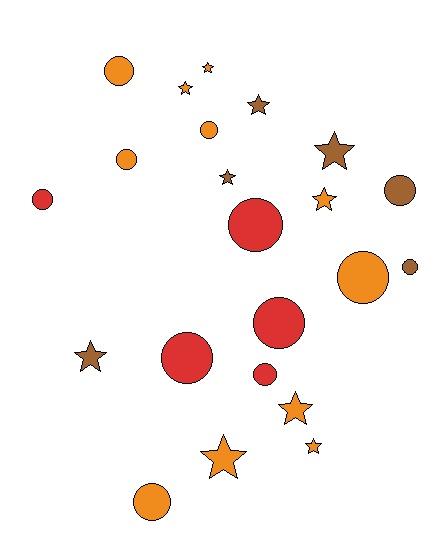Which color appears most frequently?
Orange, with 11 objects.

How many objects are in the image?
There are 22 objects.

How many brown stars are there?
There are 4 brown stars.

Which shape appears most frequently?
Circle, with 12 objects.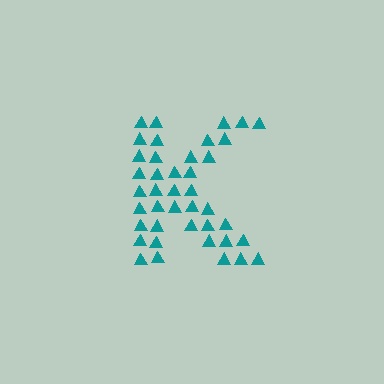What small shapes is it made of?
It is made of small triangles.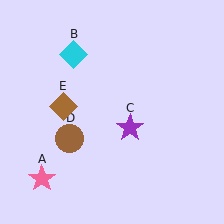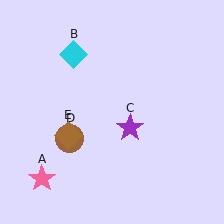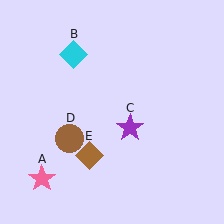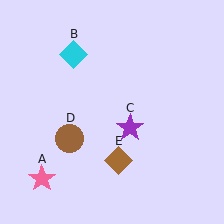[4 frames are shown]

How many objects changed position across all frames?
1 object changed position: brown diamond (object E).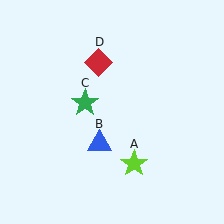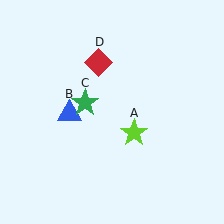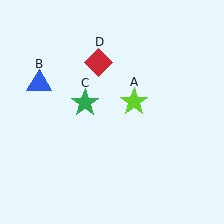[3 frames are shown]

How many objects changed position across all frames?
2 objects changed position: lime star (object A), blue triangle (object B).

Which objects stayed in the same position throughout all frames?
Green star (object C) and red diamond (object D) remained stationary.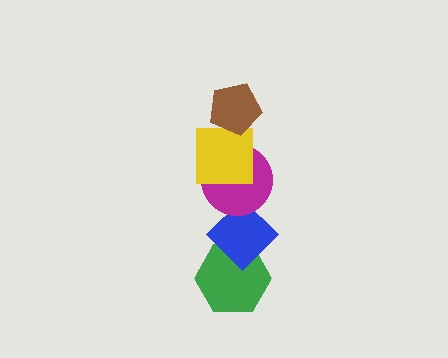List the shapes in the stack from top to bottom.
From top to bottom: the brown pentagon, the yellow square, the magenta circle, the blue diamond, the green hexagon.